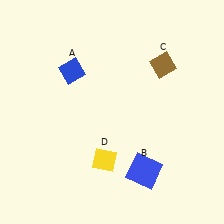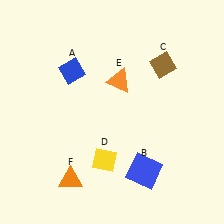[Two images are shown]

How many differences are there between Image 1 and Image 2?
There are 2 differences between the two images.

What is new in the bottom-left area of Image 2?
An orange triangle (F) was added in the bottom-left area of Image 2.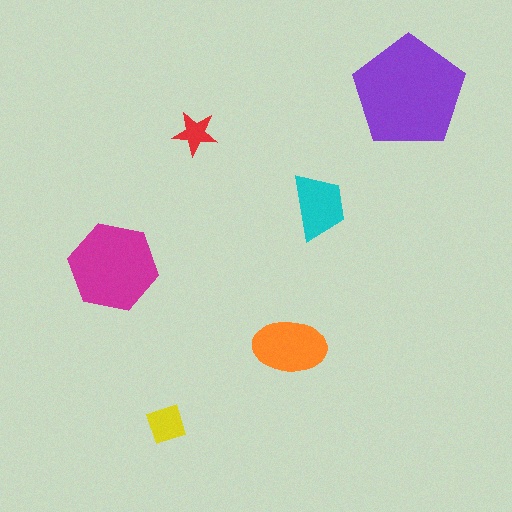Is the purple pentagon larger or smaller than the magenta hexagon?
Larger.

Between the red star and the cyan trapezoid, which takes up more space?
The cyan trapezoid.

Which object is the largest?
The purple pentagon.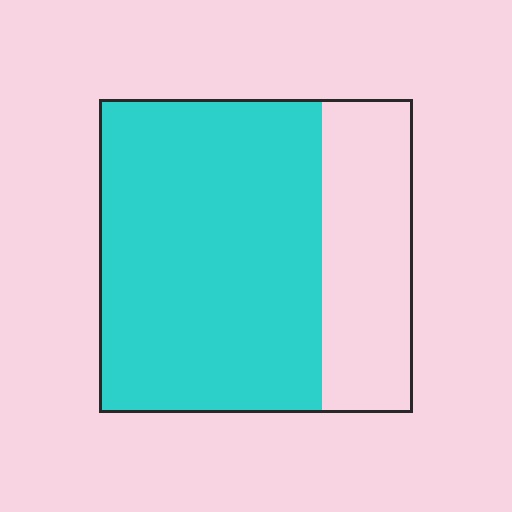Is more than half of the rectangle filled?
Yes.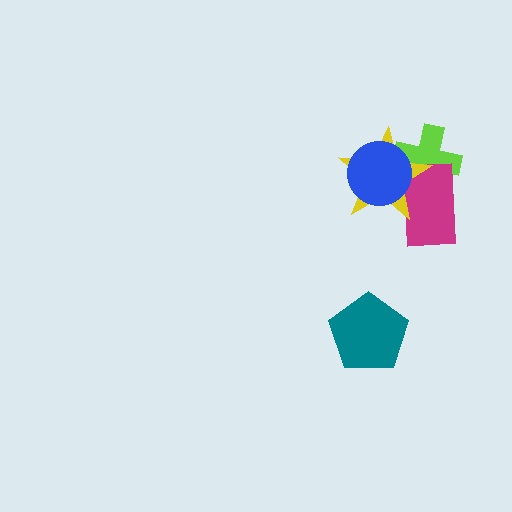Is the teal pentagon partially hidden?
No, no other shape covers it.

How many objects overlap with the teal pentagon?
0 objects overlap with the teal pentagon.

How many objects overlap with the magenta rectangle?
3 objects overlap with the magenta rectangle.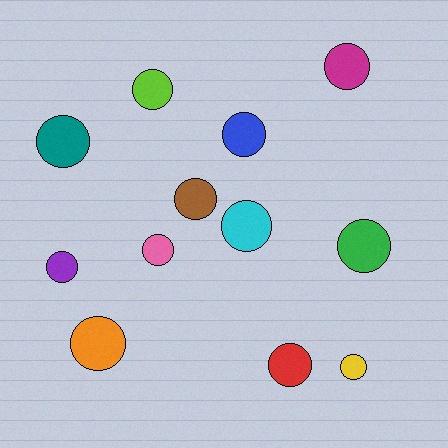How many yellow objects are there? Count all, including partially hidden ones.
There is 1 yellow object.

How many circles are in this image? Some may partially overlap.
There are 12 circles.